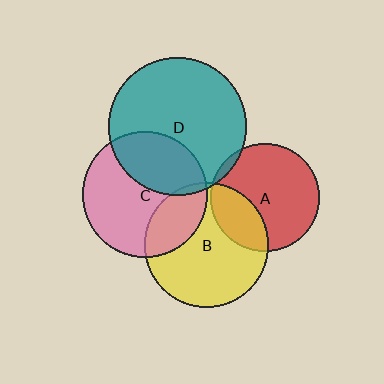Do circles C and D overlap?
Yes.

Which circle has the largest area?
Circle D (teal).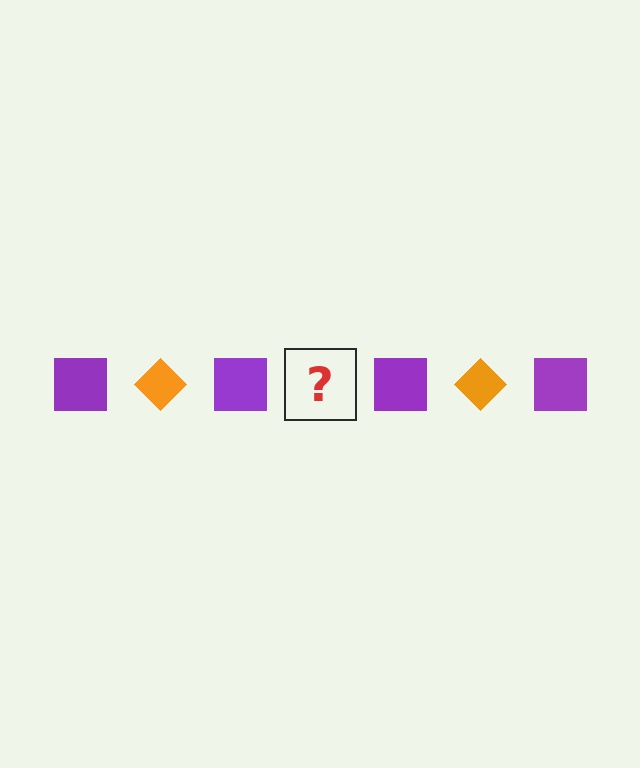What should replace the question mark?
The question mark should be replaced with an orange diamond.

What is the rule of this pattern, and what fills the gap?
The rule is that the pattern alternates between purple square and orange diamond. The gap should be filled with an orange diamond.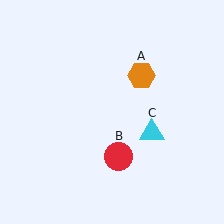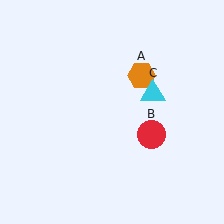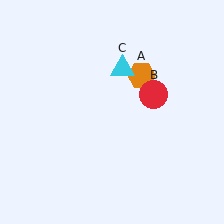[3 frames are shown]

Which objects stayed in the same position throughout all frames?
Orange hexagon (object A) remained stationary.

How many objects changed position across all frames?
2 objects changed position: red circle (object B), cyan triangle (object C).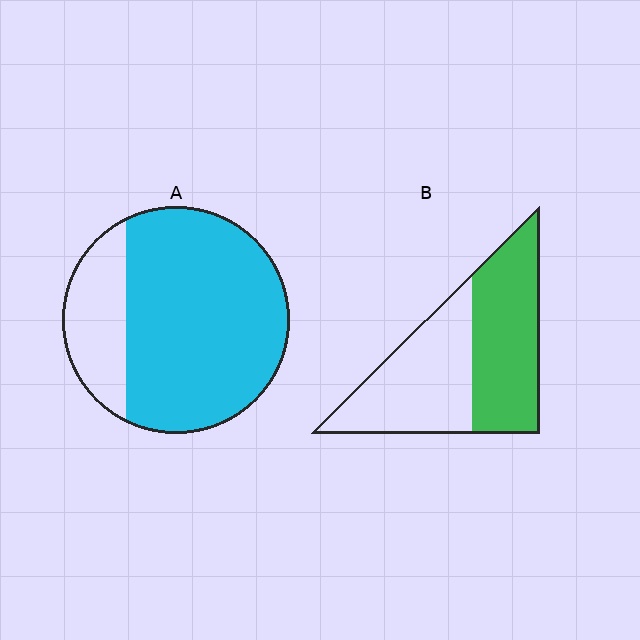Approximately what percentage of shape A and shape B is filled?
A is approximately 75% and B is approximately 50%.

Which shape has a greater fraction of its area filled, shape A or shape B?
Shape A.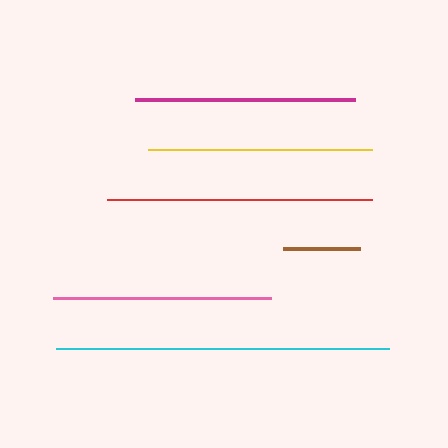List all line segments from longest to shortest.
From longest to shortest: cyan, red, yellow, magenta, pink, brown.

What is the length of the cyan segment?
The cyan segment is approximately 333 pixels long.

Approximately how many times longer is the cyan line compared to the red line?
The cyan line is approximately 1.3 times the length of the red line.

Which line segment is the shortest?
The brown line is the shortest at approximately 77 pixels.